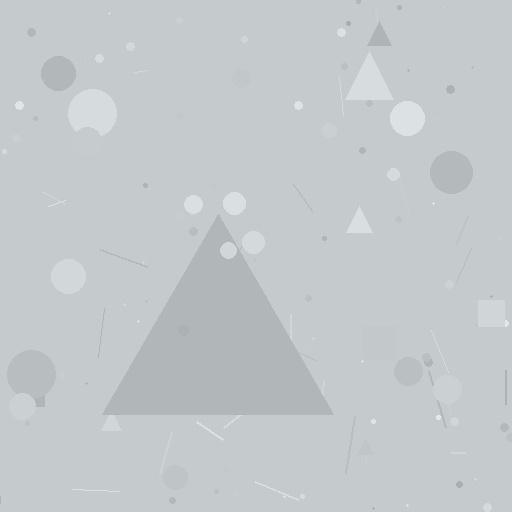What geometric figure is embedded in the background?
A triangle is embedded in the background.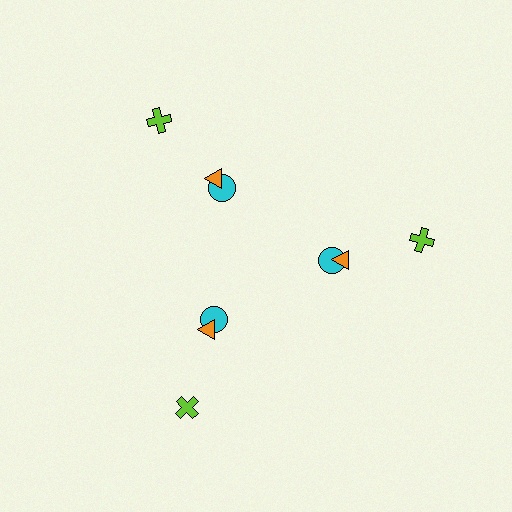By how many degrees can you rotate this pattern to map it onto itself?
The pattern maps onto itself every 120 degrees of rotation.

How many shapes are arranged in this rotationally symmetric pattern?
There are 9 shapes, arranged in 3 groups of 3.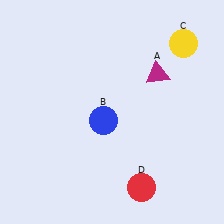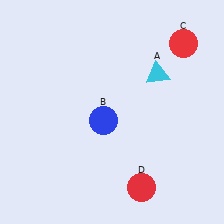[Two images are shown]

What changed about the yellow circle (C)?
In Image 1, C is yellow. In Image 2, it changed to red.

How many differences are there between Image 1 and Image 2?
There are 2 differences between the two images.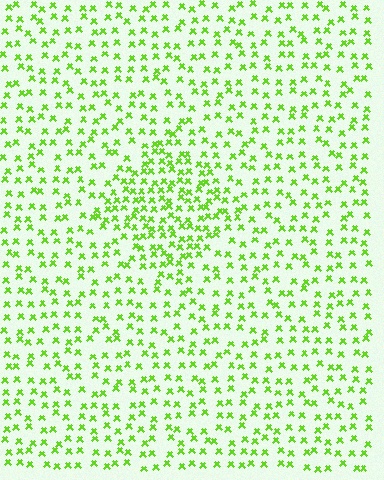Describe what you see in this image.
The image contains small lime elements arranged at two different densities. A diamond-shaped region is visible where the elements are more densely packed than the surrounding area.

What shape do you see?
I see a diamond.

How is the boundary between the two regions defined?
The boundary is defined by a change in element density (approximately 1.8x ratio). All elements are the same color, size, and shape.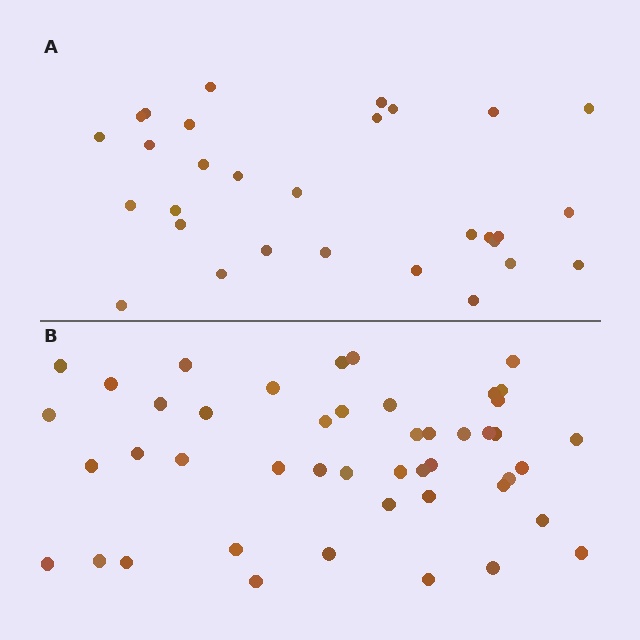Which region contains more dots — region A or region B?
Region B (the bottom region) has more dots.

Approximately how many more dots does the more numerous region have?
Region B has approximately 15 more dots than region A.